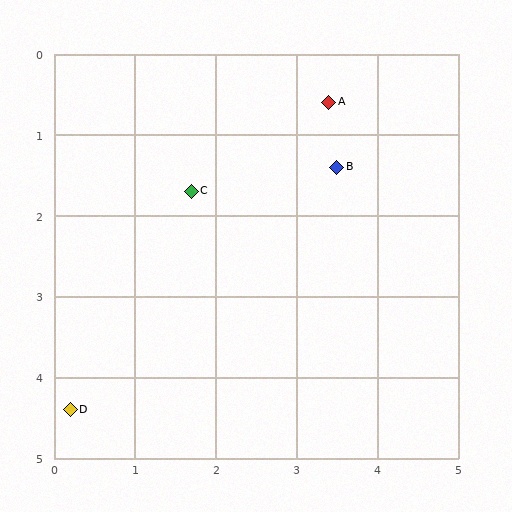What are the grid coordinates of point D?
Point D is at approximately (0.2, 4.4).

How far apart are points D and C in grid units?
Points D and C are about 3.1 grid units apart.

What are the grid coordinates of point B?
Point B is at approximately (3.5, 1.4).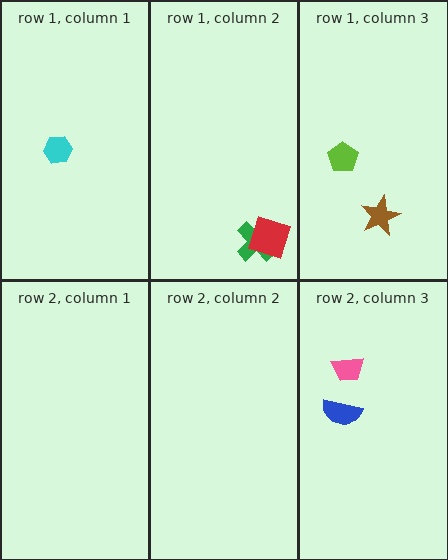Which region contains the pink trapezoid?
The row 2, column 3 region.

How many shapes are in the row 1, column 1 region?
1.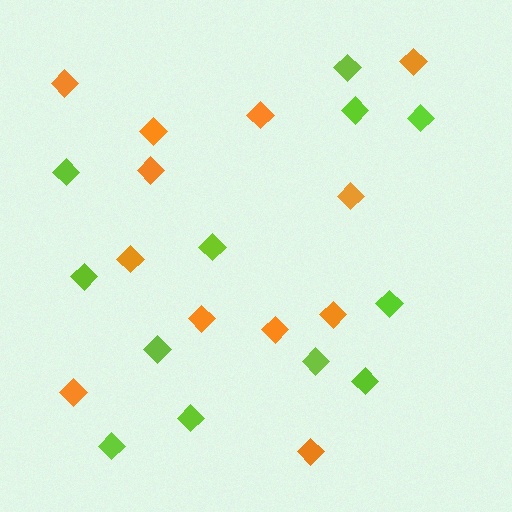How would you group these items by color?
There are 2 groups: one group of orange diamonds (12) and one group of lime diamonds (12).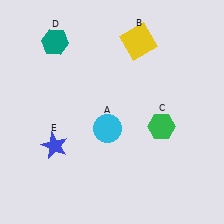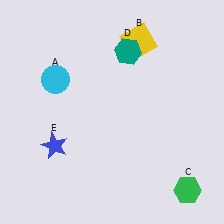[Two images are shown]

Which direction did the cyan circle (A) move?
The cyan circle (A) moved left.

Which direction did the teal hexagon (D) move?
The teal hexagon (D) moved right.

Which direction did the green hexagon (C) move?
The green hexagon (C) moved down.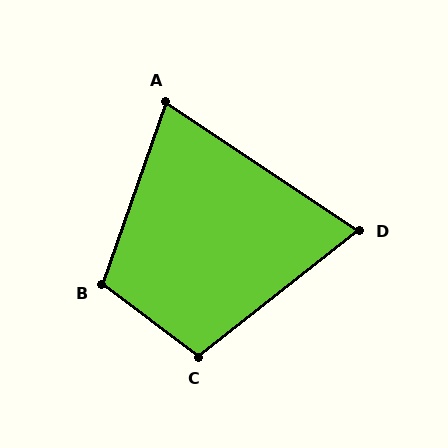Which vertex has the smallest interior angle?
D, at approximately 72 degrees.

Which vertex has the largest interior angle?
B, at approximately 108 degrees.